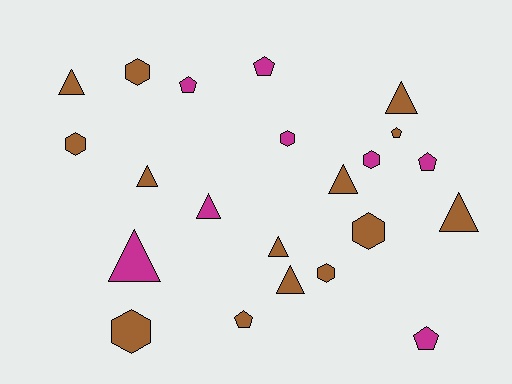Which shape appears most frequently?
Triangle, with 9 objects.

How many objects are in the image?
There are 22 objects.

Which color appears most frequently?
Brown, with 14 objects.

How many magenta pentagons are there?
There are 4 magenta pentagons.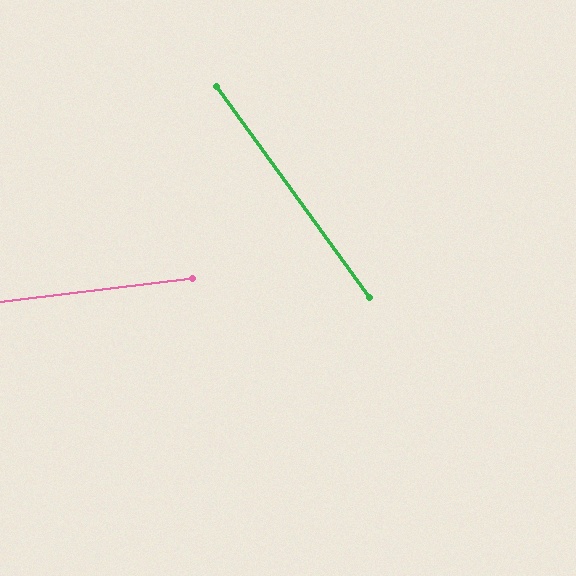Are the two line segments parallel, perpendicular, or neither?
Neither parallel nor perpendicular — they differ by about 61°.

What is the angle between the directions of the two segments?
Approximately 61 degrees.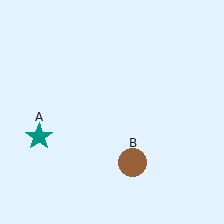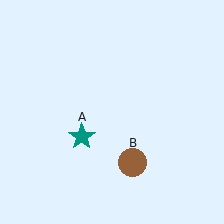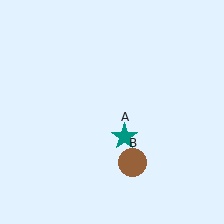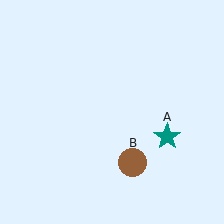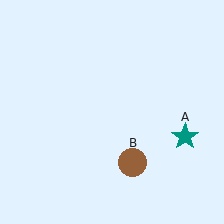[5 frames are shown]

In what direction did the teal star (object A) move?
The teal star (object A) moved right.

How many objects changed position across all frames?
1 object changed position: teal star (object A).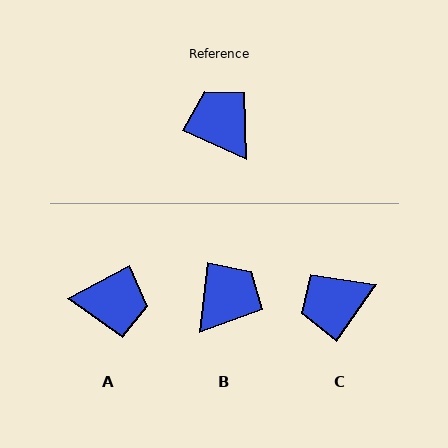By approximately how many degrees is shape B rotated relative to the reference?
Approximately 72 degrees clockwise.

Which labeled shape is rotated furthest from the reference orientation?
A, about 127 degrees away.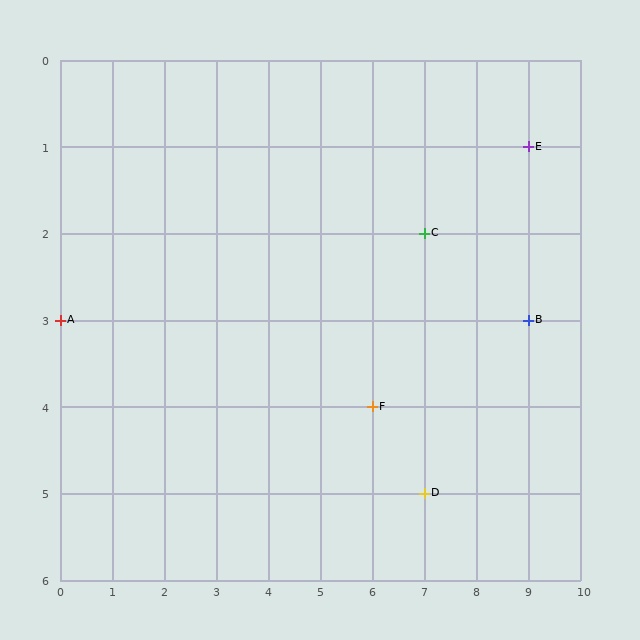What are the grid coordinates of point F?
Point F is at grid coordinates (6, 4).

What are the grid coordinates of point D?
Point D is at grid coordinates (7, 5).